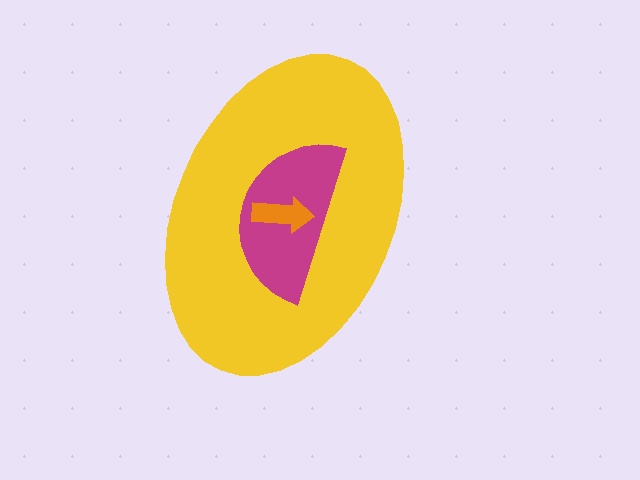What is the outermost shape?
The yellow ellipse.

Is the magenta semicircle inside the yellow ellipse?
Yes.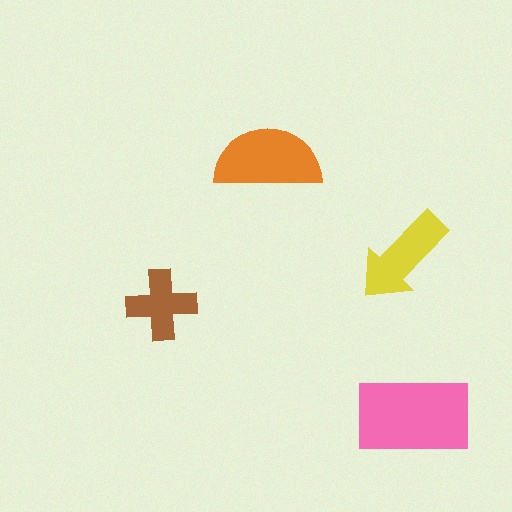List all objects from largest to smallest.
The pink rectangle, the orange semicircle, the yellow arrow, the brown cross.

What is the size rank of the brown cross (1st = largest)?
4th.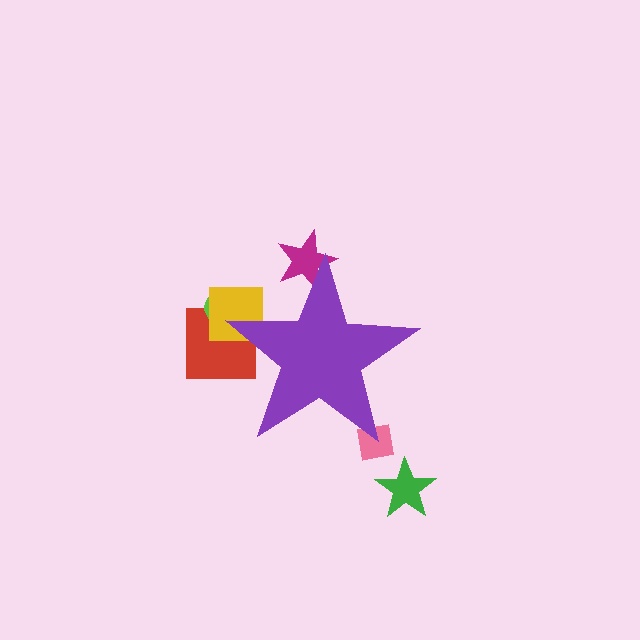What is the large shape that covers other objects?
A purple star.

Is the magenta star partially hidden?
Yes, the magenta star is partially hidden behind the purple star.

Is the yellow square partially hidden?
Yes, the yellow square is partially hidden behind the purple star.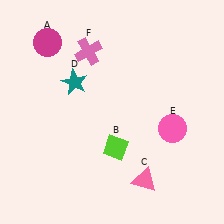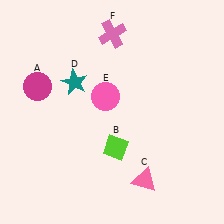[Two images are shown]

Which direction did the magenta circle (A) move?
The magenta circle (A) moved down.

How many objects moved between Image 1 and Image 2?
3 objects moved between the two images.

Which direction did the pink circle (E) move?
The pink circle (E) moved left.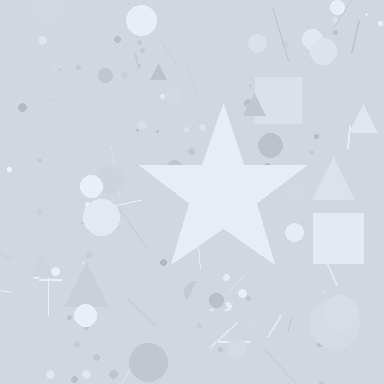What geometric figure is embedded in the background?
A star is embedded in the background.